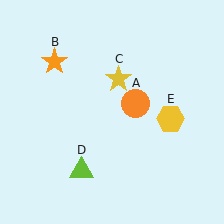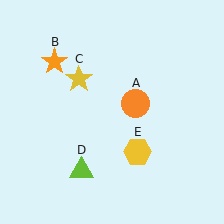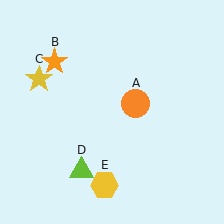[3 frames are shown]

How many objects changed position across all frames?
2 objects changed position: yellow star (object C), yellow hexagon (object E).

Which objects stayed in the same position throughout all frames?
Orange circle (object A) and orange star (object B) and lime triangle (object D) remained stationary.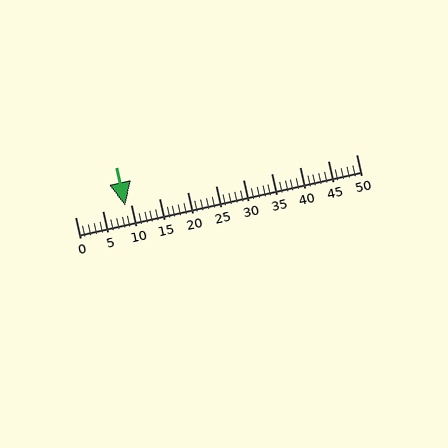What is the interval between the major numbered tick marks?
The major tick marks are spaced 5 units apart.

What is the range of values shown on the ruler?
The ruler shows values from 0 to 50.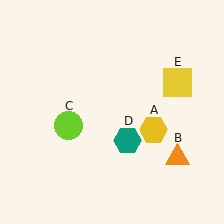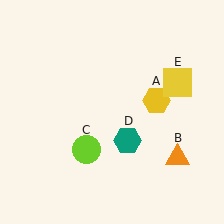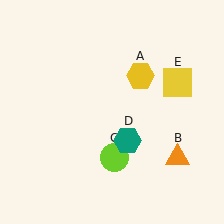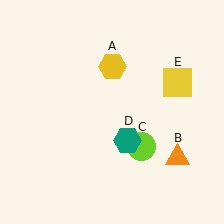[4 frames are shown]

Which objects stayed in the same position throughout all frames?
Orange triangle (object B) and teal hexagon (object D) and yellow square (object E) remained stationary.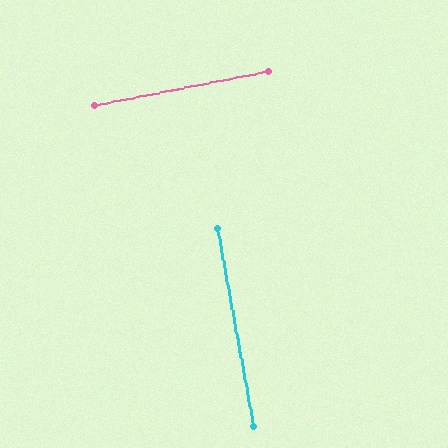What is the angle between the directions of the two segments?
Approximately 89 degrees.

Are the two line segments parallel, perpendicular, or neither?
Perpendicular — they meet at approximately 89°.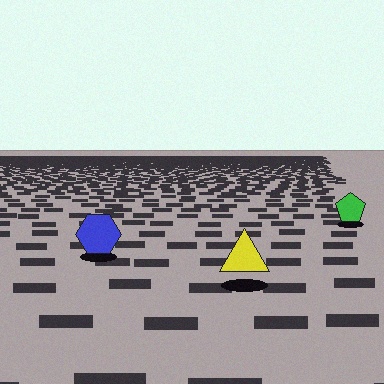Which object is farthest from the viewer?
The green pentagon is farthest from the viewer. It appears smaller and the ground texture around it is denser.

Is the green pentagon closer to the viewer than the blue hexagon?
No. The blue hexagon is closer — you can tell from the texture gradient: the ground texture is coarser near it.